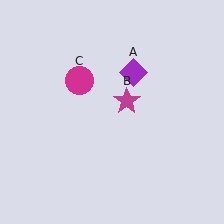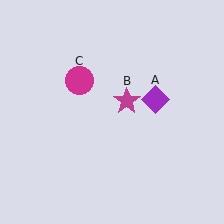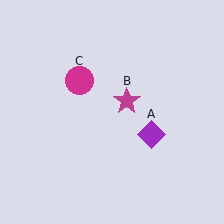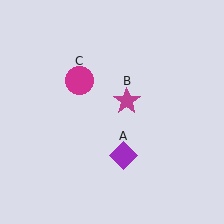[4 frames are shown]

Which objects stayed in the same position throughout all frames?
Magenta star (object B) and magenta circle (object C) remained stationary.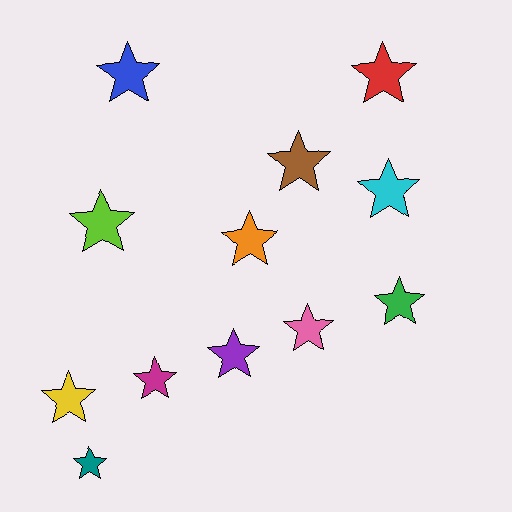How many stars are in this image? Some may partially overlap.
There are 12 stars.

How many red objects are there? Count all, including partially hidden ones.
There is 1 red object.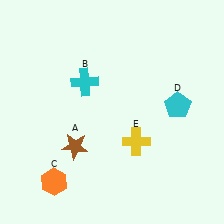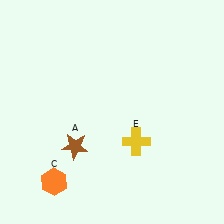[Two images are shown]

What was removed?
The cyan pentagon (D), the cyan cross (B) were removed in Image 2.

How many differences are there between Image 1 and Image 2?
There are 2 differences between the two images.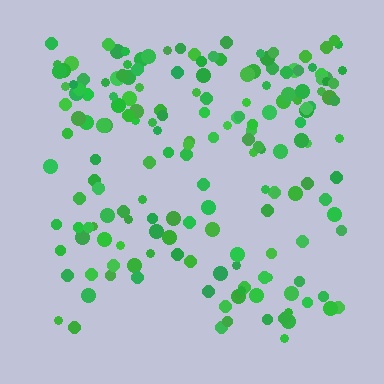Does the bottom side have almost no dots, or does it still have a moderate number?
Still a moderate number, just noticeably fewer than the top.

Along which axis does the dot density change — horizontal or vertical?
Vertical.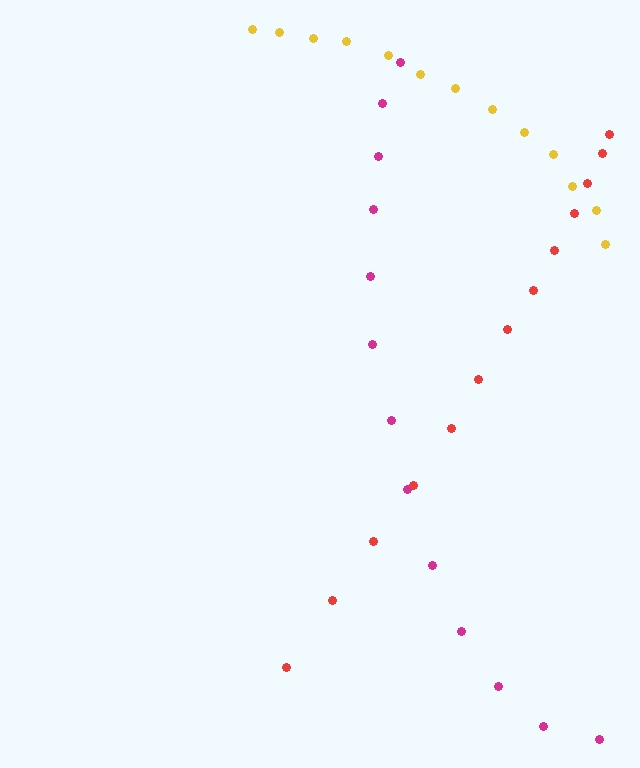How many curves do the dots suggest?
There are 3 distinct paths.